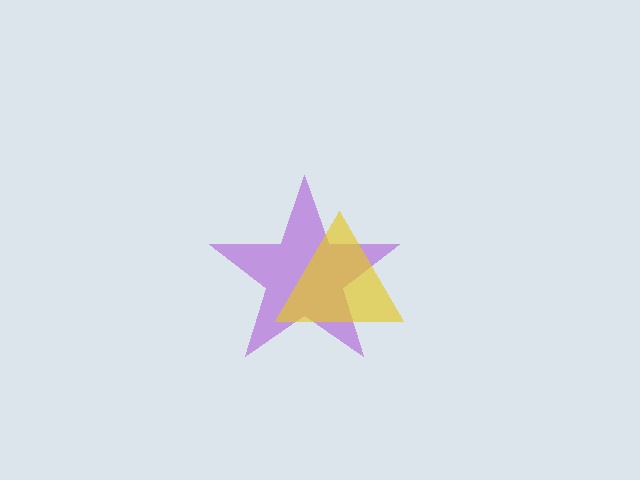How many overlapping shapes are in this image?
There are 2 overlapping shapes in the image.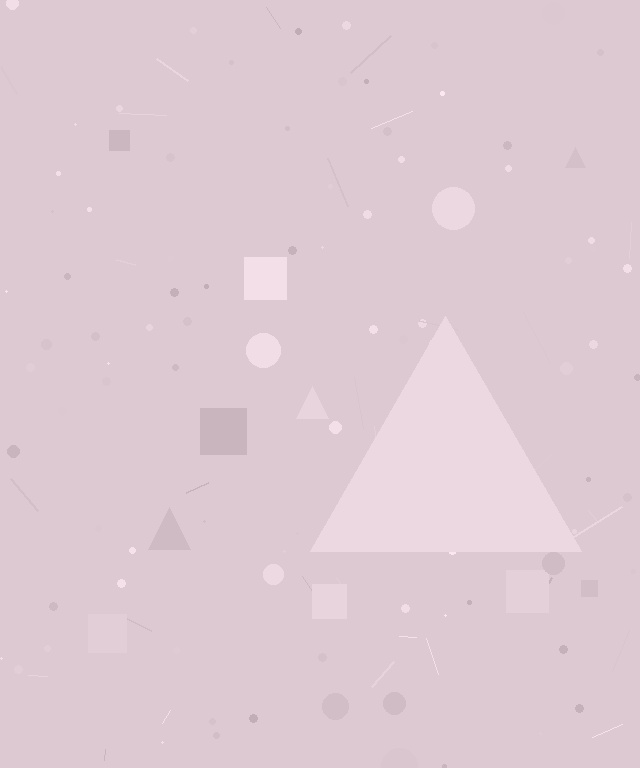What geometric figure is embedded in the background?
A triangle is embedded in the background.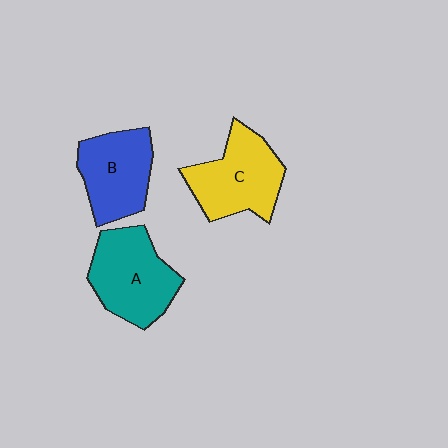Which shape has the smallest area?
Shape B (blue).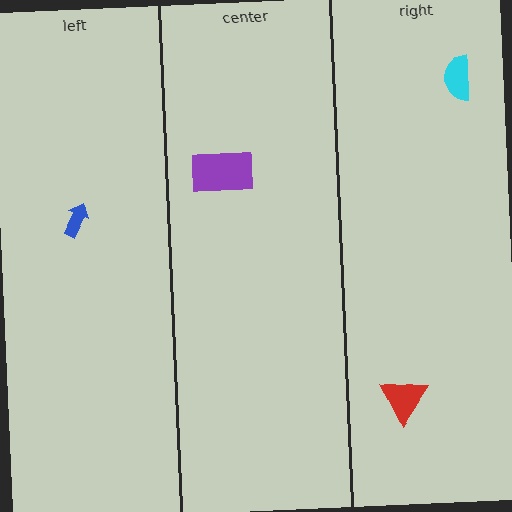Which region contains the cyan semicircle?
The right region.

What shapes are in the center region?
The purple rectangle.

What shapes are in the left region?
The blue arrow.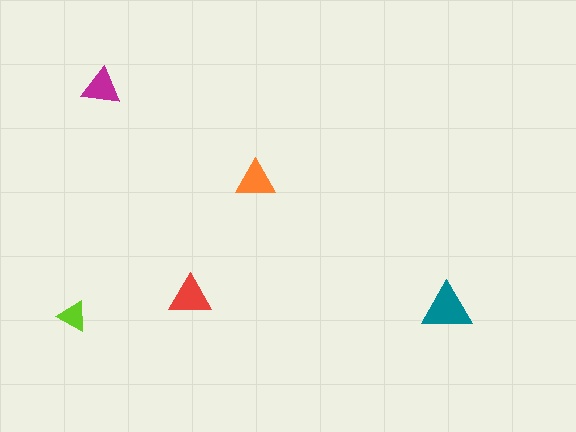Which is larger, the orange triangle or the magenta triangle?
The orange one.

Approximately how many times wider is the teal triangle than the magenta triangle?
About 1.5 times wider.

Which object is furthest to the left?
The lime triangle is leftmost.